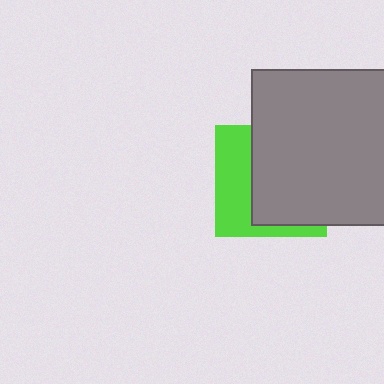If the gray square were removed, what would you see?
You would see the complete lime square.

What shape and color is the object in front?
The object in front is a gray square.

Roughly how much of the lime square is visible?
A small part of it is visible (roughly 39%).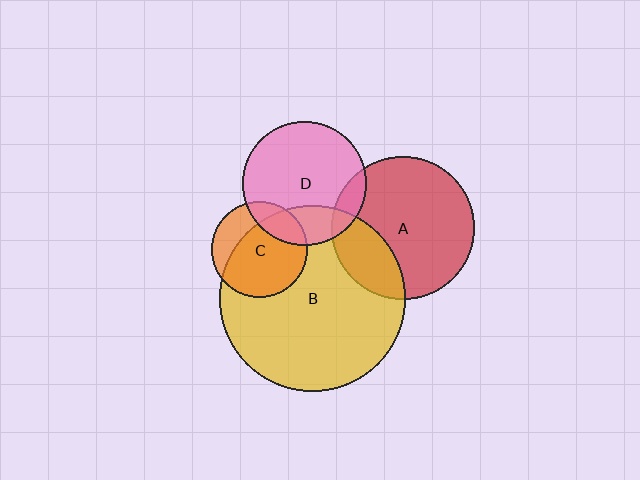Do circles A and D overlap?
Yes.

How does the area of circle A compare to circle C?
Approximately 2.2 times.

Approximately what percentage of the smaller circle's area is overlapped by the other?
Approximately 10%.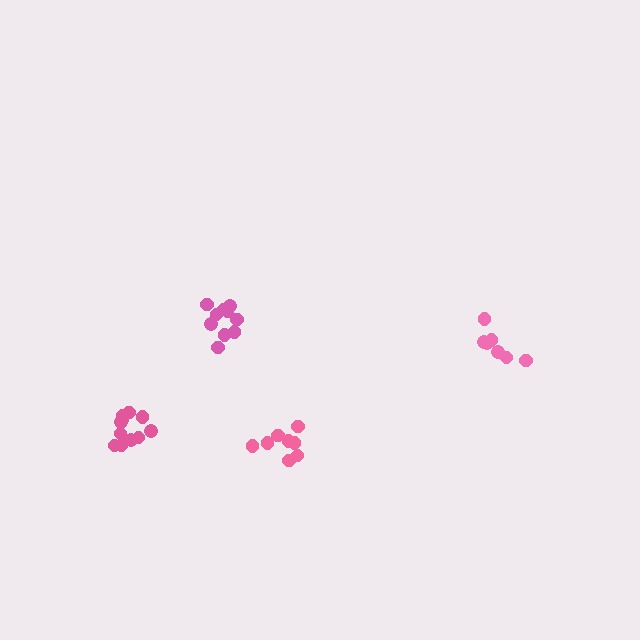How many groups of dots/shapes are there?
There are 4 groups.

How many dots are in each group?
Group 1: 8 dots, Group 2: 11 dots, Group 3: 7 dots, Group 4: 11 dots (37 total).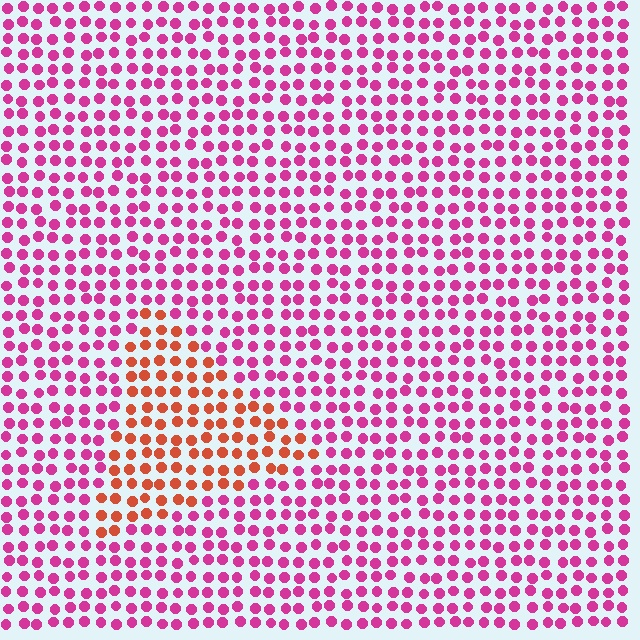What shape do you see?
I see a triangle.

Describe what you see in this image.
The image is filled with small magenta elements in a uniform arrangement. A triangle-shaped region is visible where the elements are tinted to a slightly different hue, forming a subtle color boundary.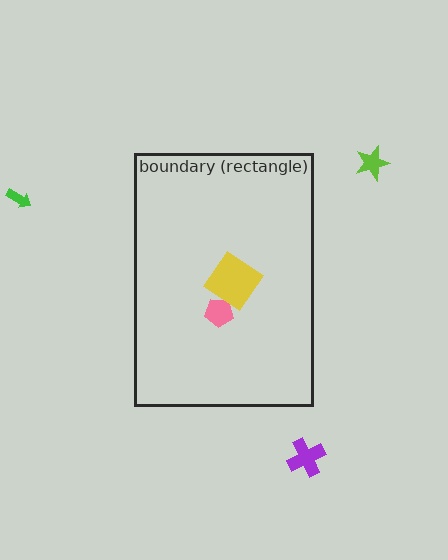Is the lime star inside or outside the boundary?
Outside.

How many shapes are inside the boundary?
2 inside, 3 outside.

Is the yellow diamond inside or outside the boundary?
Inside.